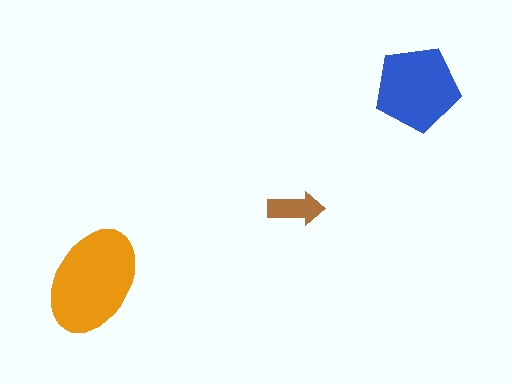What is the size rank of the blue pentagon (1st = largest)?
2nd.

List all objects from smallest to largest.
The brown arrow, the blue pentagon, the orange ellipse.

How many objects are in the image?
There are 3 objects in the image.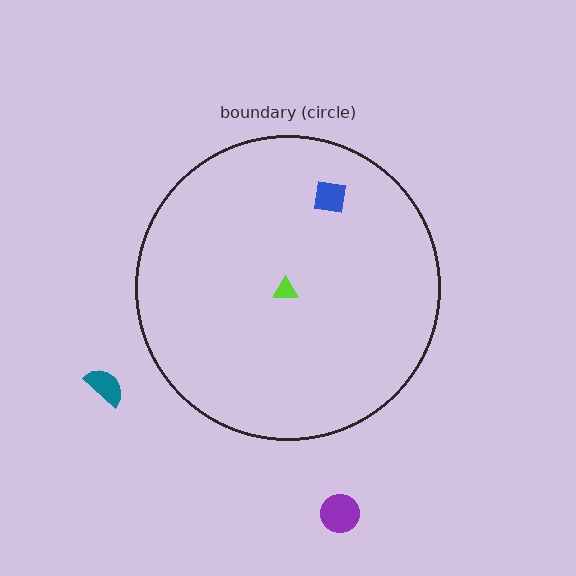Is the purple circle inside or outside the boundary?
Outside.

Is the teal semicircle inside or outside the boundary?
Outside.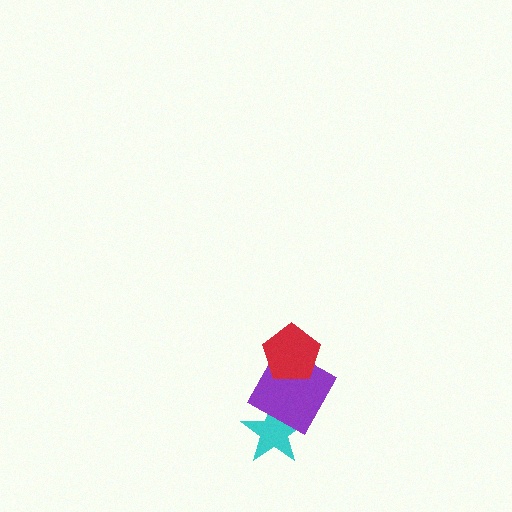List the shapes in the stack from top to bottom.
From top to bottom: the red pentagon, the purple square, the cyan star.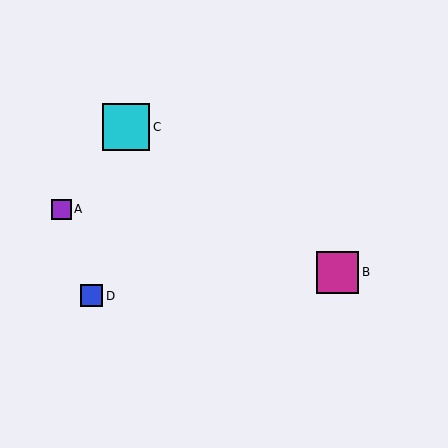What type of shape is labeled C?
Shape C is a cyan square.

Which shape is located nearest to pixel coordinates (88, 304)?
The blue square (labeled D) at (91, 296) is nearest to that location.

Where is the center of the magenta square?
The center of the magenta square is at (338, 272).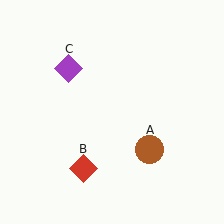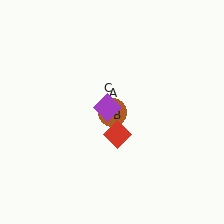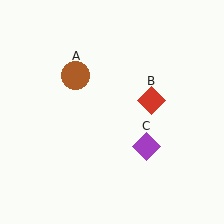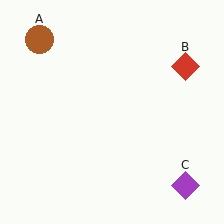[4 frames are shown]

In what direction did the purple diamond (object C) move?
The purple diamond (object C) moved down and to the right.